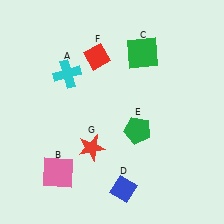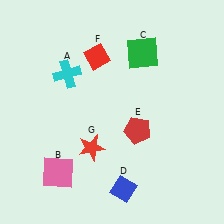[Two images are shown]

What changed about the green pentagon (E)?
In Image 1, E is green. In Image 2, it changed to red.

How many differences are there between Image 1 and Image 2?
There is 1 difference between the two images.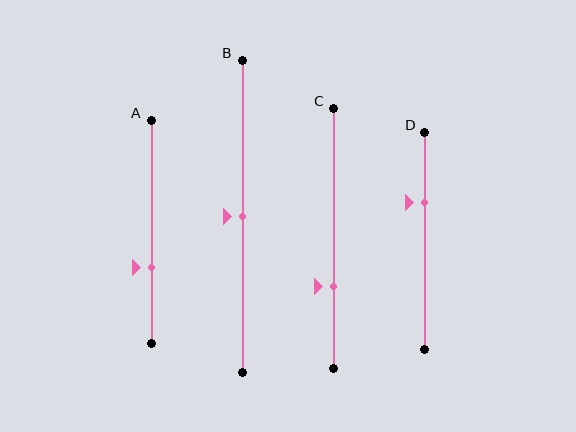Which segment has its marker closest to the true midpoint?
Segment B has its marker closest to the true midpoint.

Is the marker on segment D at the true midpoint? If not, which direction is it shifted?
No, the marker on segment D is shifted upward by about 18% of the segment length.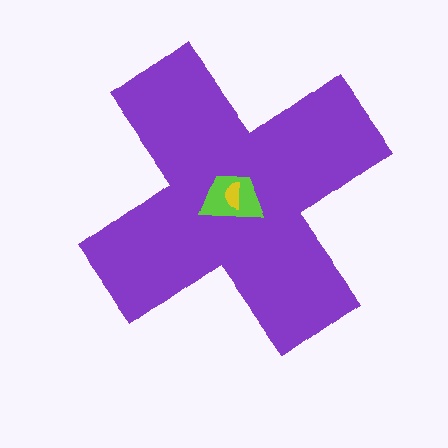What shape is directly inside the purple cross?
The lime trapezoid.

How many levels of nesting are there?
3.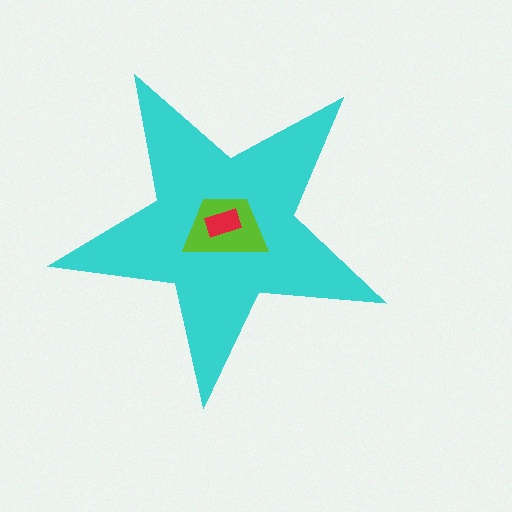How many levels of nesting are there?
3.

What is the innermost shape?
The red rectangle.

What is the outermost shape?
The cyan star.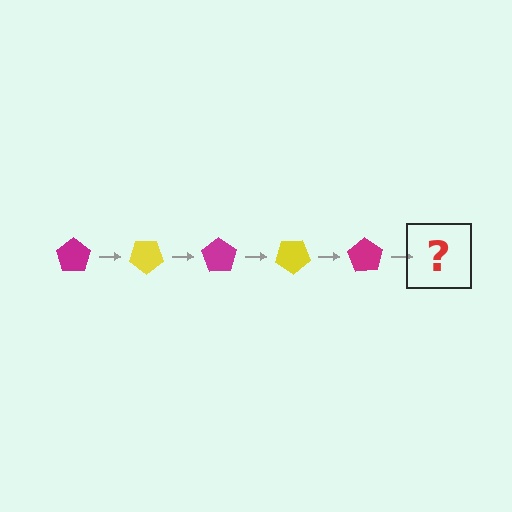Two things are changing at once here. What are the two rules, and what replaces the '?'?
The two rules are that it rotates 35 degrees each step and the color cycles through magenta and yellow. The '?' should be a yellow pentagon, rotated 175 degrees from the start.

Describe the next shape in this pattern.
It should be a yellow pentagon, rotated 175 degrees from the start.